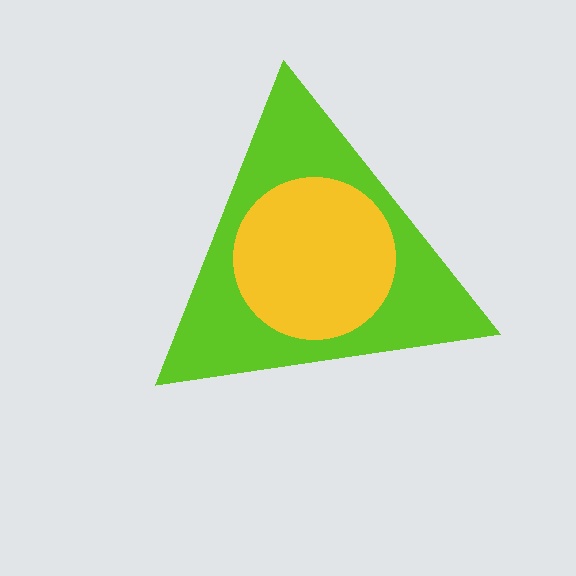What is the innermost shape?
The yellow circle.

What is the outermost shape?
The lime triangle.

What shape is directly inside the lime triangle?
The yellow circle.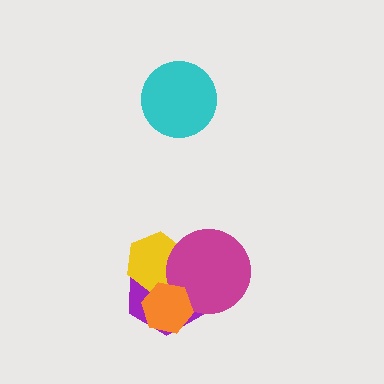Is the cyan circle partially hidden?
No, no other shape covers it.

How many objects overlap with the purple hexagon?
3 objects overlap with the purple hexagon.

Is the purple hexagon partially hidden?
Yes, it is partially covered by another shape.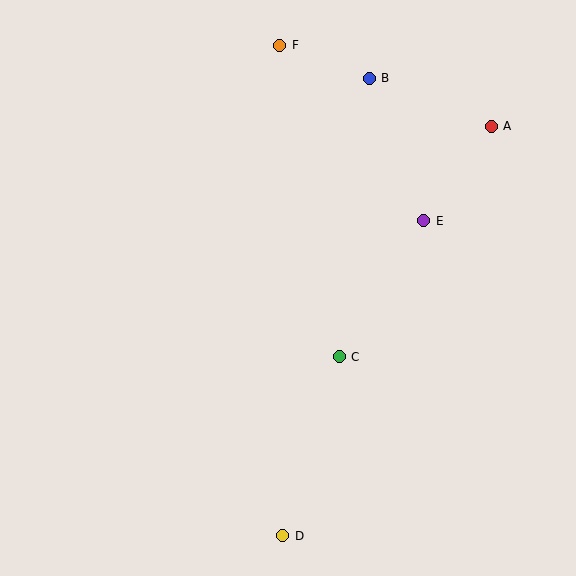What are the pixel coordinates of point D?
Point D is at (283, 536).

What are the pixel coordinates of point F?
Point F is at (280, 45).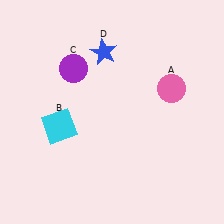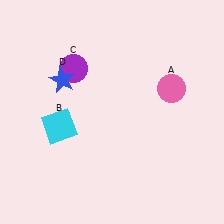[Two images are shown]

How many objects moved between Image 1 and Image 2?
1 object moved between the two images.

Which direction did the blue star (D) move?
The blue star (D) moved left.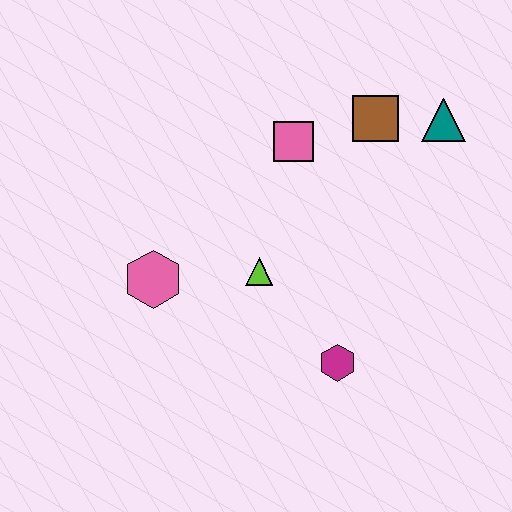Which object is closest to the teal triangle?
The brown square is closest to the teal triangle.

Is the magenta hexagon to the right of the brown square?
No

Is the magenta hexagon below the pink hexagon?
Yes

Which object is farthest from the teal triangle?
The pink hexagon is farthest from the teal triangle.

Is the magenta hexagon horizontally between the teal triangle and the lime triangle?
Yes